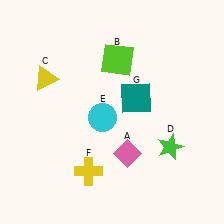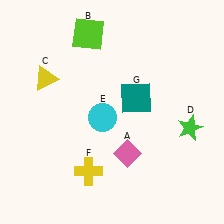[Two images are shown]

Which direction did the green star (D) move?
The green star (D) moved right.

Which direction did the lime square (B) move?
The lime square (B) moved left.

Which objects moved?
The objects that moved are: the lime square (B), the green star (D).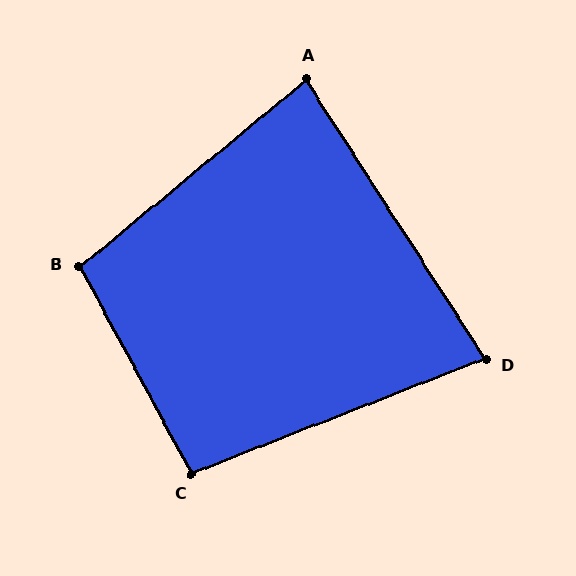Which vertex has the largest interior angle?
B, at approximately 101 degrees.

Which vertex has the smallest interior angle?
D, at approximately 79 degrees.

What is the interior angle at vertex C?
Approximately 97 degrees (obtuse).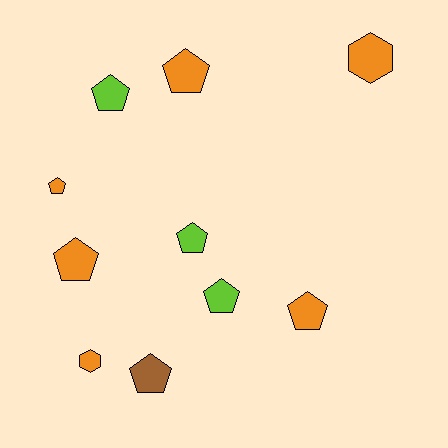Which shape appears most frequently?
Pentagon, with 8 objects.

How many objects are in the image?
There are 10 objects.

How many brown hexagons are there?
There are no brown hexagons.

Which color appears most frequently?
Orange, with 6 objects.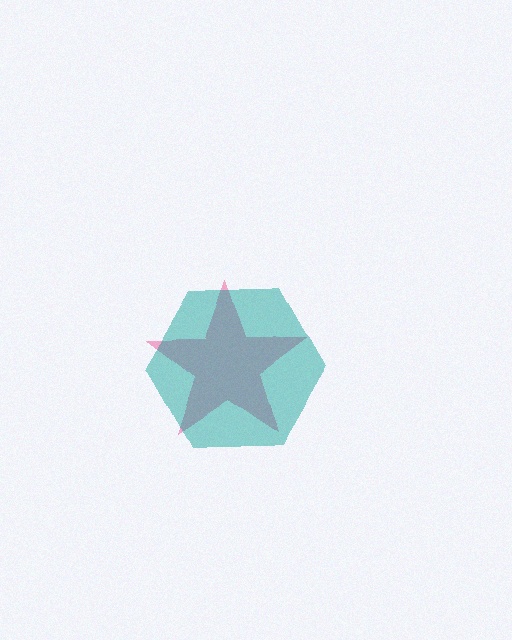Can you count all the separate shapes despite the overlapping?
Yes, there are 2 separate shapes.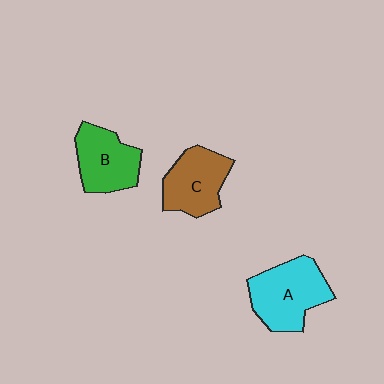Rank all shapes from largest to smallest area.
From largest to smallest: A (cyan), C (brown), B (green).